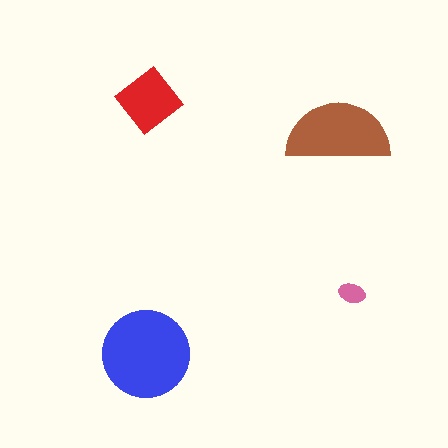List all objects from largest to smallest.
The blue circle, the brown semicircle, the red diamond, the pink ellipse.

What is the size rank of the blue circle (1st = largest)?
1st.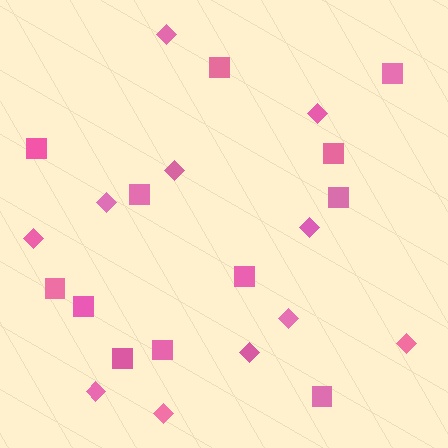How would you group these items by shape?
There are 2 groups: one group of diamonds (11) and one group of squares (12).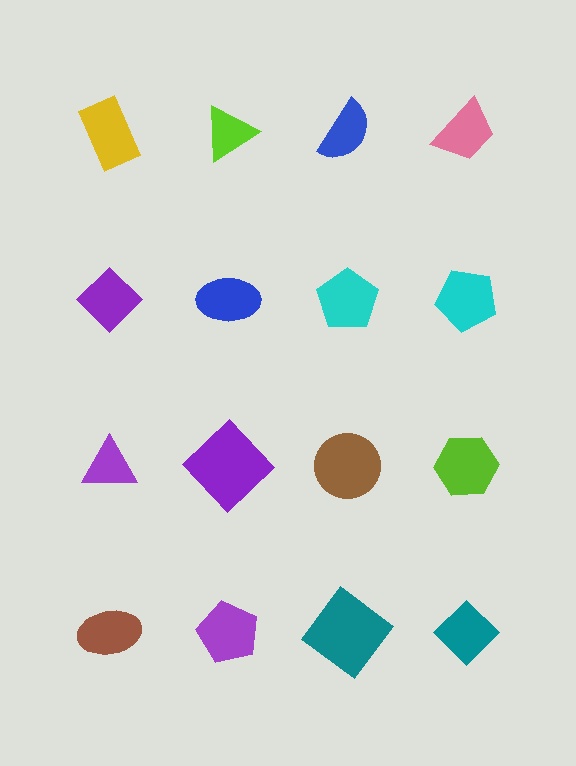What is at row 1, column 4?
A pink trapezoid.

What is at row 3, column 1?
A purple triangle.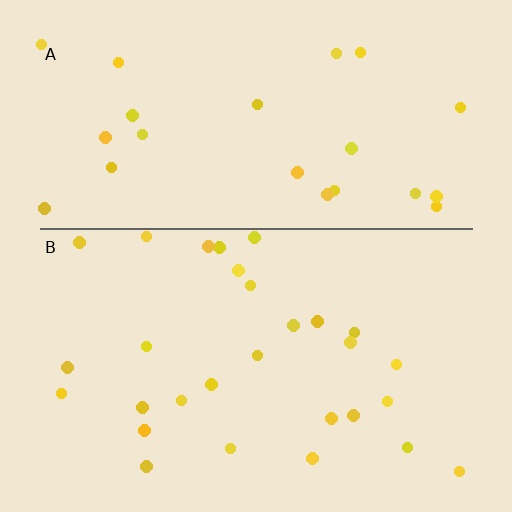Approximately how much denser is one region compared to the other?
Approximately 1.2× — region B over region A.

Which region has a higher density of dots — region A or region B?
B (the bottom).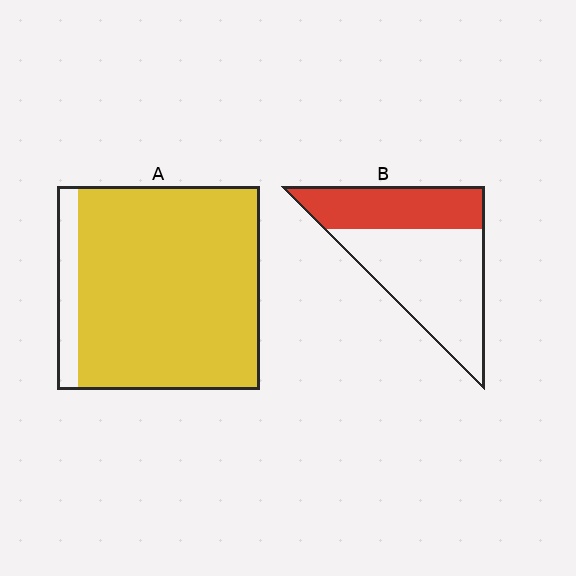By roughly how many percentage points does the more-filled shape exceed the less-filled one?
By roughly 50 percentage points (A over B).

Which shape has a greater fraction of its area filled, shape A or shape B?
Shape A.